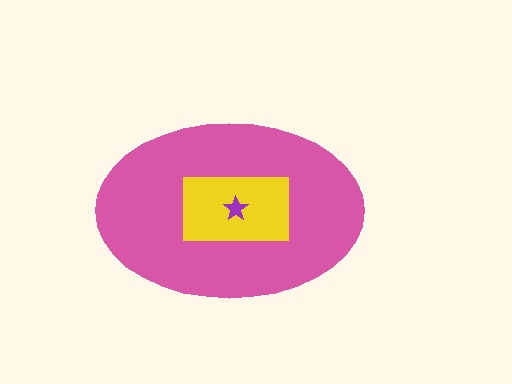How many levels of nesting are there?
3.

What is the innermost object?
The purple star.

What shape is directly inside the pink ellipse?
The yellow rectangle.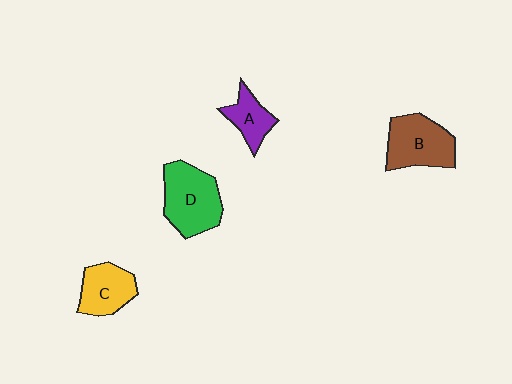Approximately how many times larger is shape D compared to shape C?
Approximately 1.4 times.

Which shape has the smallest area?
Shape A (purple).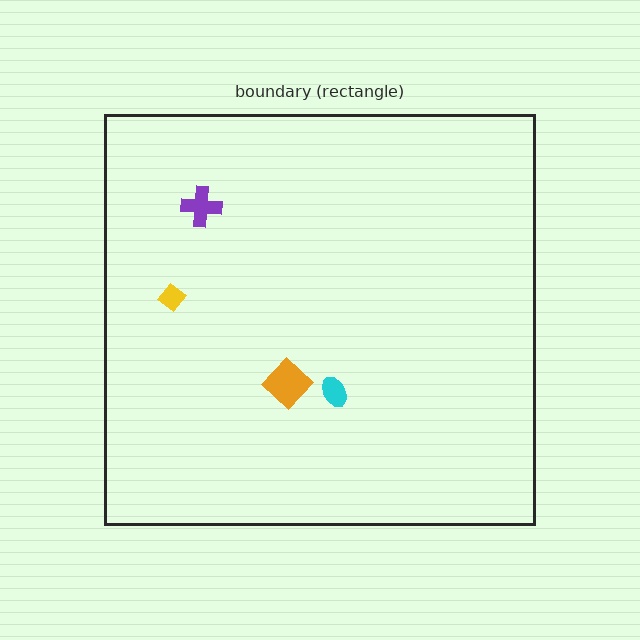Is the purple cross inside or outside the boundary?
Inside.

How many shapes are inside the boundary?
4 inside, 0 outside.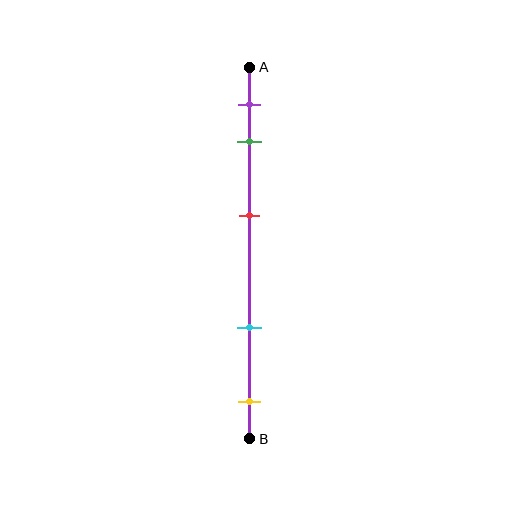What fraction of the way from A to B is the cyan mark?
The cyan mark is approximately 70% (0.7) of the way from A to B.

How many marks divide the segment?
There are 5 marks dividing the segment.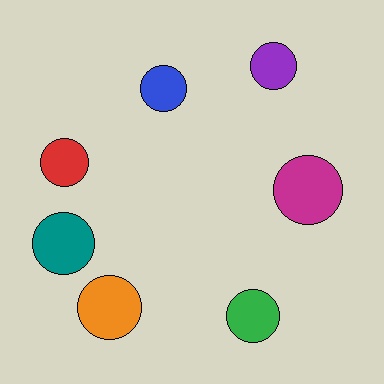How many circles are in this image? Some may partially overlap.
There are 7 circles.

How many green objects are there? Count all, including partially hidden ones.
There is 1 green object.